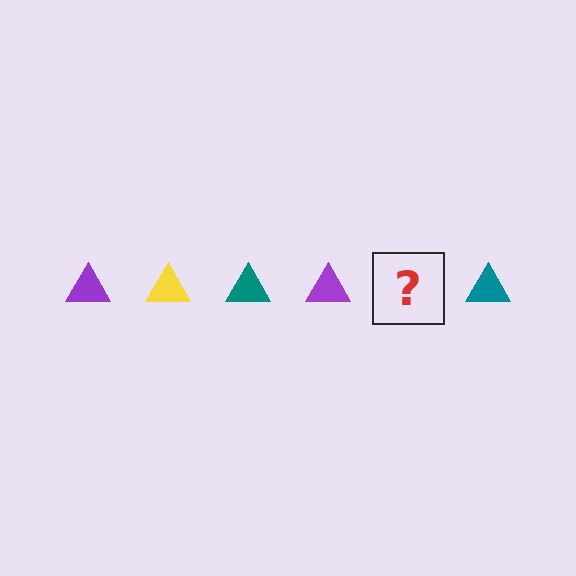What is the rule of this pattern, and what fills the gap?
The rule is that the pattern cycles through purple, yellow, teal triangles. The gap should be filled with a yellow triangle.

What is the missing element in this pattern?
The missing element is a yellow triangle.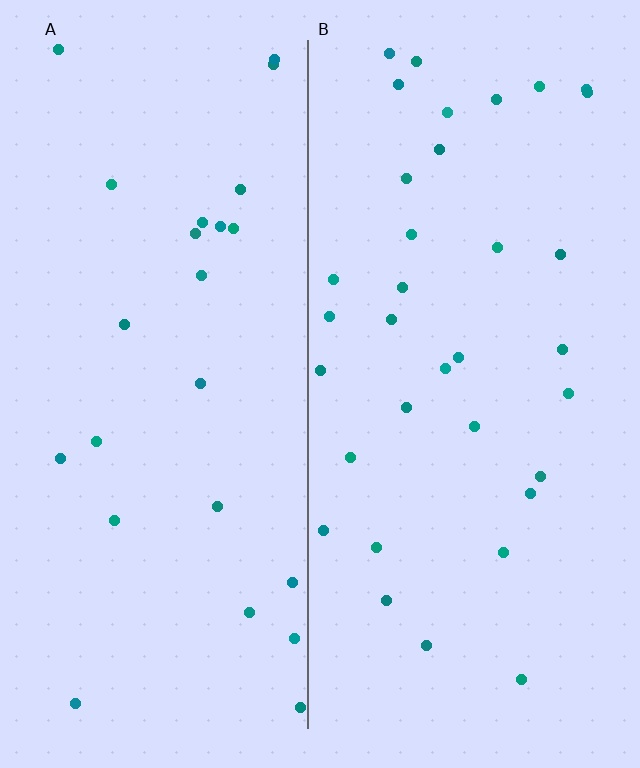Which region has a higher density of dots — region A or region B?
B (the right).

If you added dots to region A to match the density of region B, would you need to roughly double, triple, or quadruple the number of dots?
Approximately double.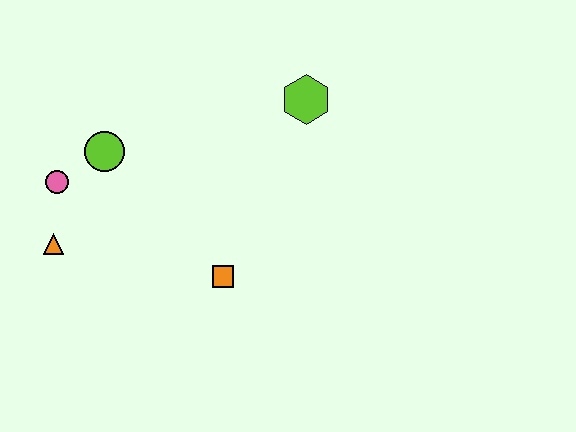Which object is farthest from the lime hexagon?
The orange triangle is farthest from the lime hexagon.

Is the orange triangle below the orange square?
No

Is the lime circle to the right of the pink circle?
Yes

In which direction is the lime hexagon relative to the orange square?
The lime hexagon is above the orange square.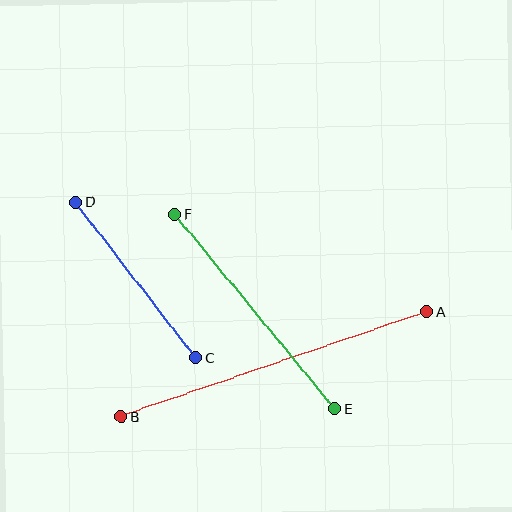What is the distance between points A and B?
The distance is approximately 323 pixels.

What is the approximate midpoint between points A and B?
The midpoint is at approximately (274, 364) pixels.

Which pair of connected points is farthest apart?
Points A and B are farthest apart.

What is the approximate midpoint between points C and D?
The midpoint is at approximately (136, 280) pixels.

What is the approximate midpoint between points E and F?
The midpoint is at approximately (255, 312) pixels.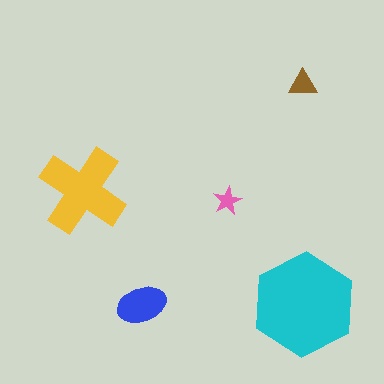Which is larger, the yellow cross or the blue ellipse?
The yellow cross.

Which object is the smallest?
The pink star.